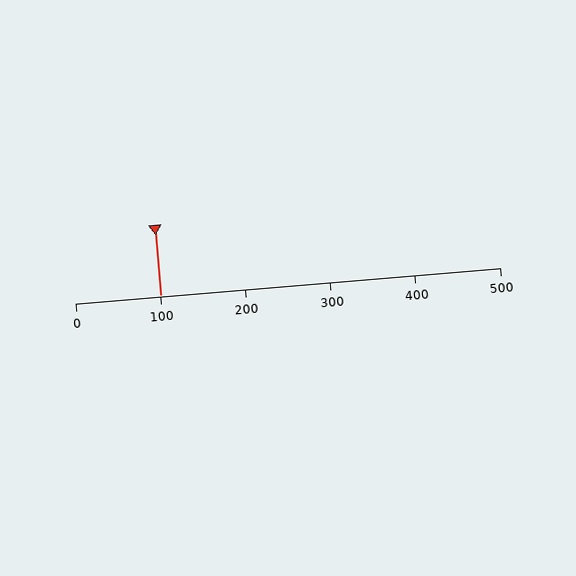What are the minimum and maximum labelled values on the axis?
The axis runs from 0 to 500.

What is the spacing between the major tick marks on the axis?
The major ticks are spaced 100 apart.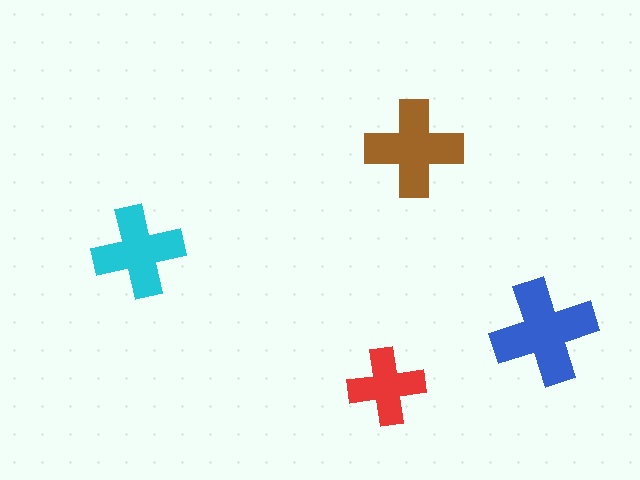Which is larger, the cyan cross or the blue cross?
The blue one.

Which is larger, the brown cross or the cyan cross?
The brown one.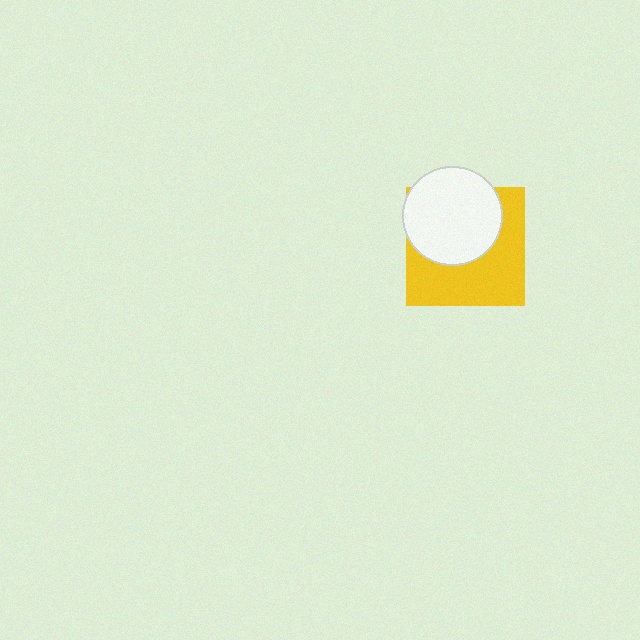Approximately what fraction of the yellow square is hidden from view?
Roughly 47% of the yellow square is hidden behind the white circle.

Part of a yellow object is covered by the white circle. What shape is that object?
It is a square.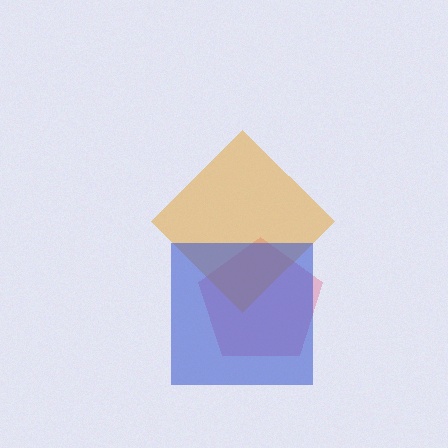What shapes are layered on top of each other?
The layered shapes are: a pink pentagon, an orange diamond, a blue square.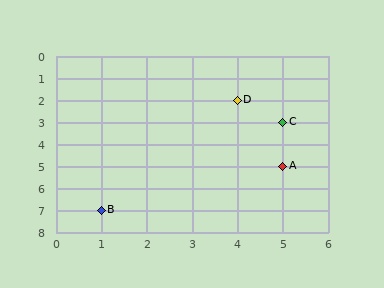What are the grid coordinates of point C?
Point C is at grid coordinates (5, 3).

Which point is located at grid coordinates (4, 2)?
Point D is at (4, 2).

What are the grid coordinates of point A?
Point A is at grid coordinates (5, 5).